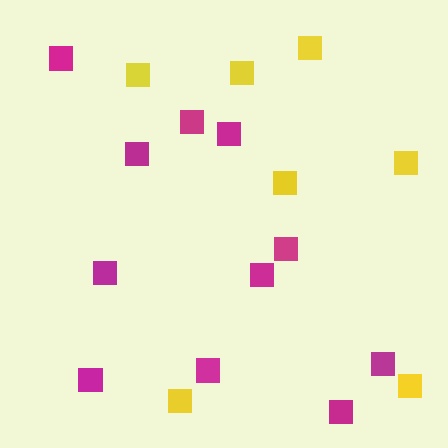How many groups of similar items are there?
There are 2 groups: one group of yellow squares (7) and one group of magenta squares (11).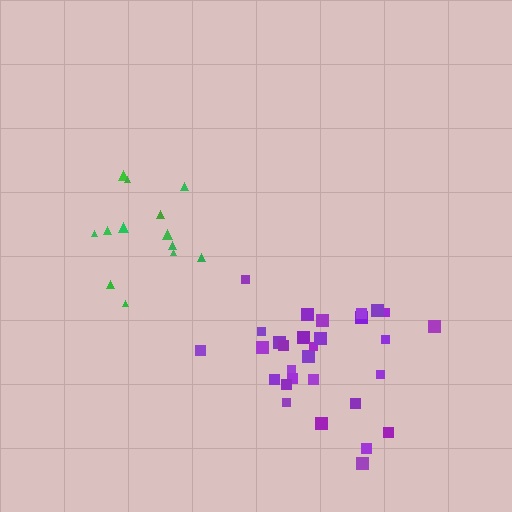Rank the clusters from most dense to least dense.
purple, green.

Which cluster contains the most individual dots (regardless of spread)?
Purple (30).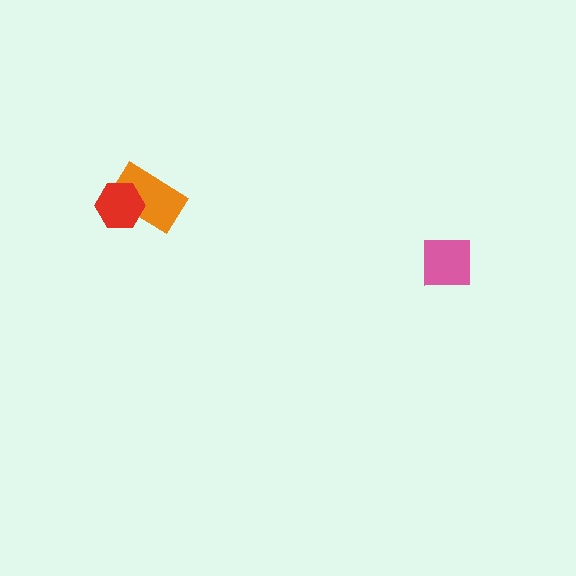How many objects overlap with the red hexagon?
1 object overlaps with the red hexagon.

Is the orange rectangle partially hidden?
Yes, it is partially covered by another shape.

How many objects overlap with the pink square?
0 objects overlap with the pink square.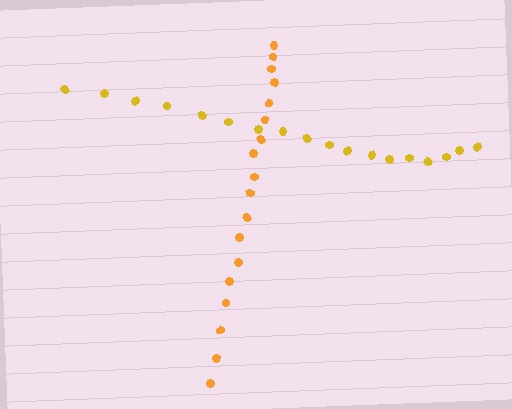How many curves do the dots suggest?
There are 2 distinct paths.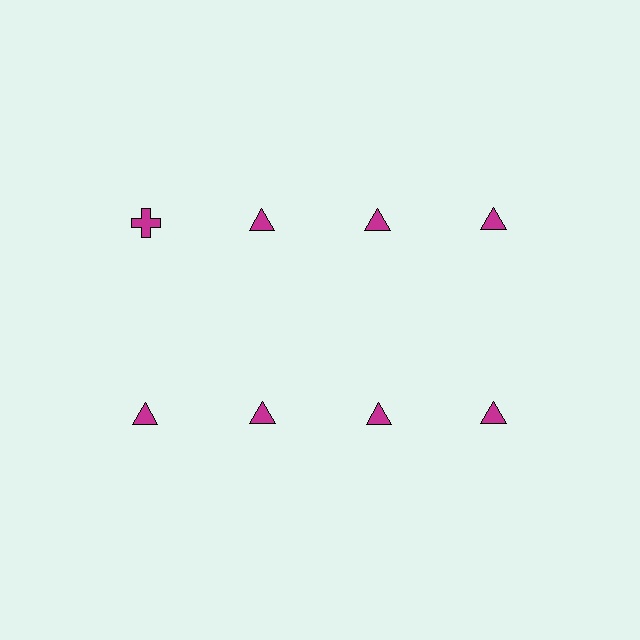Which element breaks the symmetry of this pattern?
The magenta cross in the top row, leftmost column breaks the symmetry. All other shapes are magenta triangles.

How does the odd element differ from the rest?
It has a different shape: cross instead of triangle.